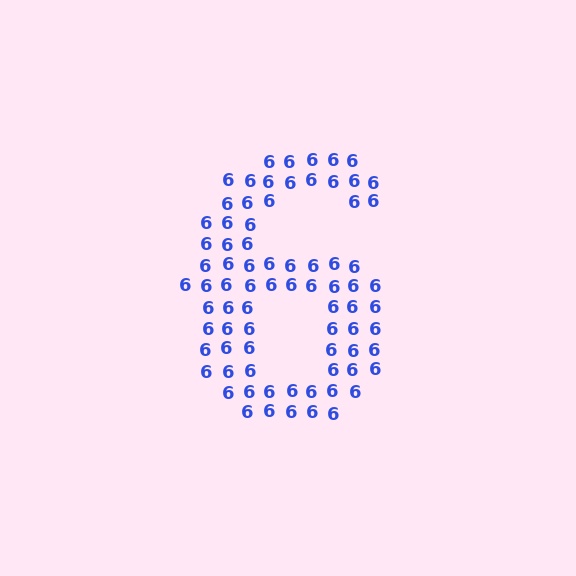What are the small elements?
The small elements are digit 6's.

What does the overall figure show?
The overall figure shows the digit 6.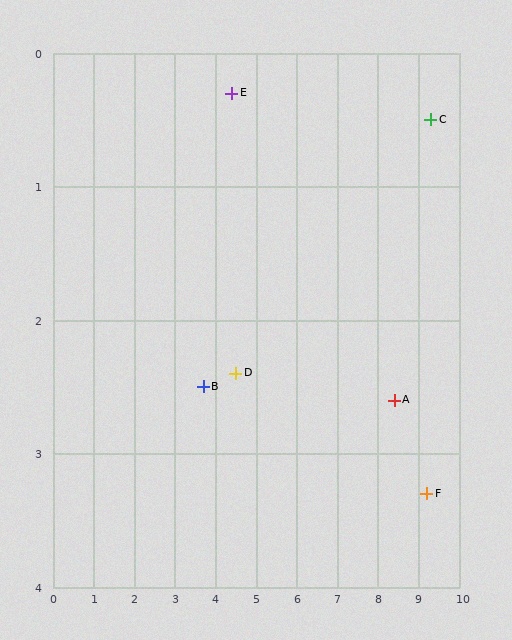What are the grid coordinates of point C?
Point C is at approximately (9.3, 0.5).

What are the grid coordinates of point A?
Point A is at approximately (8.4, 2.6).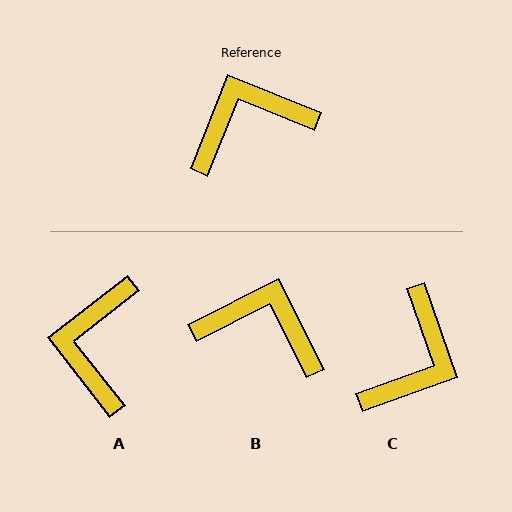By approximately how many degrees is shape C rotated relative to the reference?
Approximately 139 degrees clockwise.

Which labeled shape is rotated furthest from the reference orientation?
C, about 139 degrees away.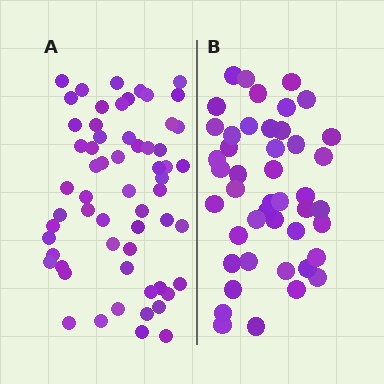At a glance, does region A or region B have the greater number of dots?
Region A (the left region) has more dots.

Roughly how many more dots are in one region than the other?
Region A has approximately 15 more dots than region B.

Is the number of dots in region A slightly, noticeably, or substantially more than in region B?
Region A has noticeably more, but not dramatically so. The ratio is roughly 1.3 to 1.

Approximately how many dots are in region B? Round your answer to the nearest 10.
About 40 dots. (The exact count is 45, which rounds to 40.)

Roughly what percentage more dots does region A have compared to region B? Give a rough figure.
About 35% more.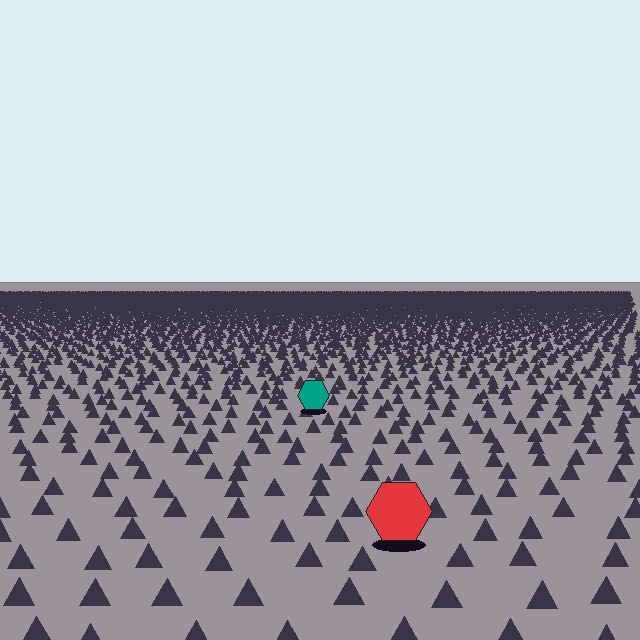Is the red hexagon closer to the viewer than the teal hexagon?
Yes. The red hexagon is closer — you can tell from the texture gradient: the ground texture is coarser near it.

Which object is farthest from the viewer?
The teal hexagon is farthest from the viewer. It appears smaller and the ground texture around it is denser.